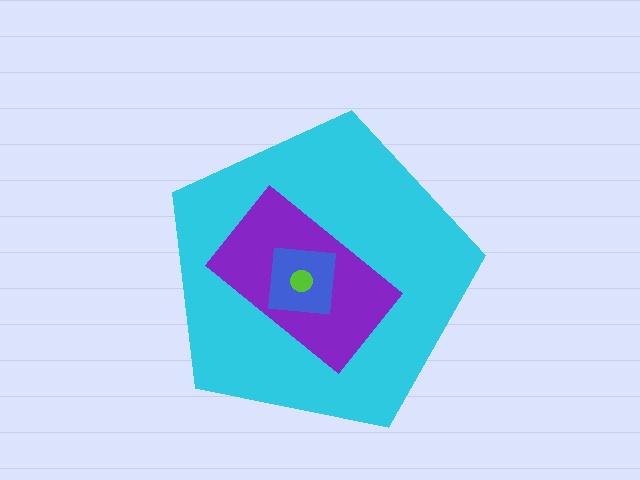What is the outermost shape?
The cyan pentagon.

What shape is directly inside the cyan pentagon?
The purple rectangle.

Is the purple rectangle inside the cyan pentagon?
Yes.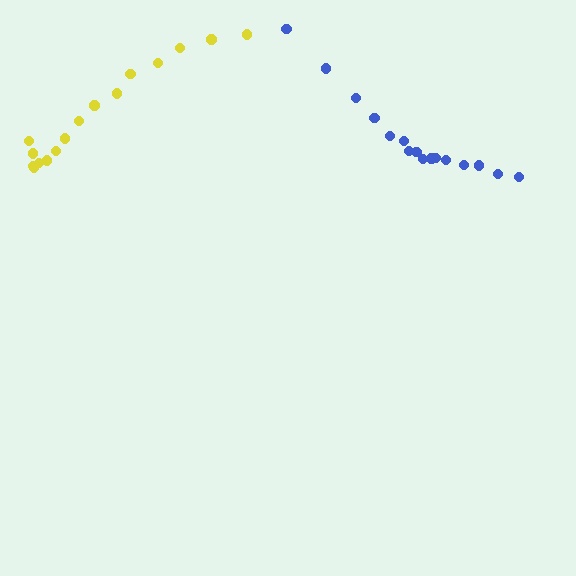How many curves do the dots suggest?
There are 2 distinct paths.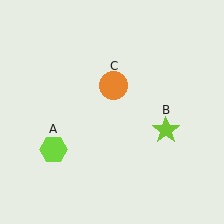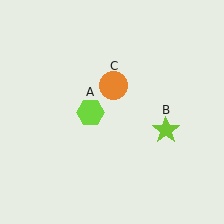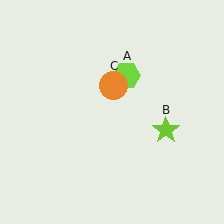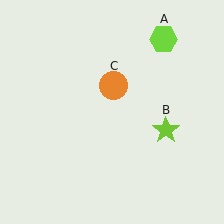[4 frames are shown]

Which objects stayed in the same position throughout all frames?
Lime star (object B) and orange circle (object C) remained stationary.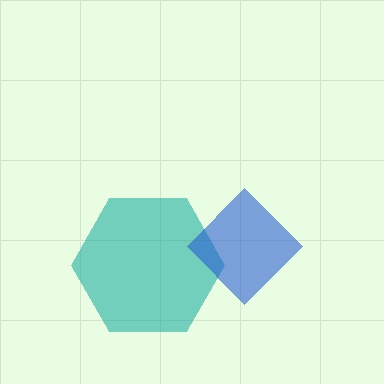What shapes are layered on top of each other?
The layered shapes are: a teal hexagon, a blue diamond.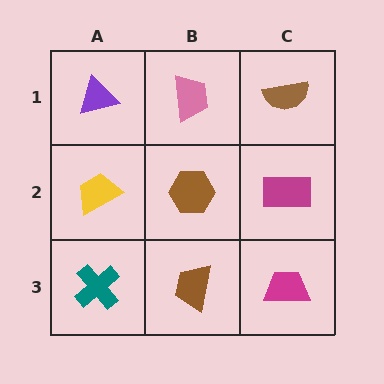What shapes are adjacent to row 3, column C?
A magenta rectangle (row 2, column C), a brown trapezoid (row 3, column B).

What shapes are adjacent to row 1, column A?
A yellow trapezoid (row 2, column A), a pink trapezoid (row 1, column B).